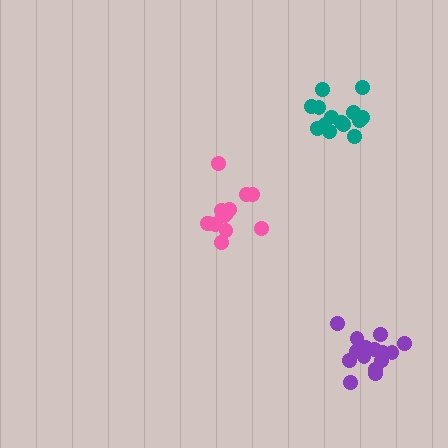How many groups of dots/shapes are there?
There are 3 groups.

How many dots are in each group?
Group 1: 14 dots, Group 2: 16 dots, Group 3: 14 dots (44 total).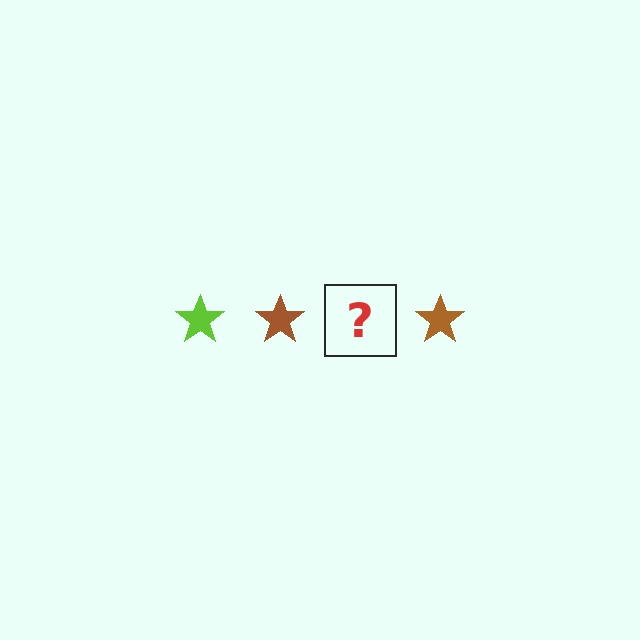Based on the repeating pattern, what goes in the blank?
The blank should be a lime star.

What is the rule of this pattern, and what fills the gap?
The rule is that the pattern cycles through lime, brown stars. The gap should be filled with a lime star.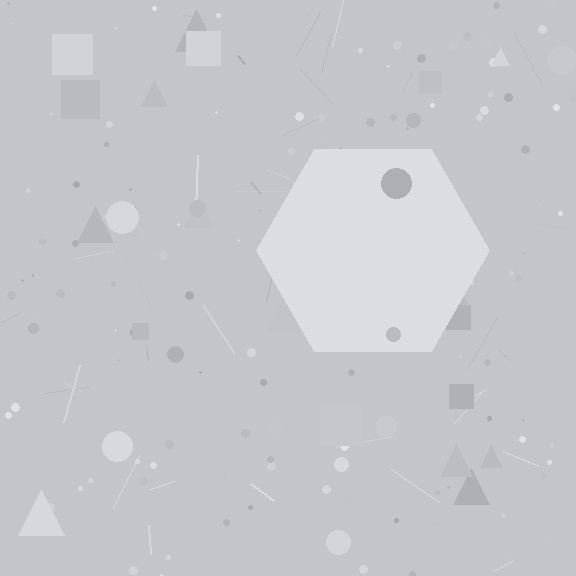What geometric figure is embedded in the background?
A hexagon is embedded in the background.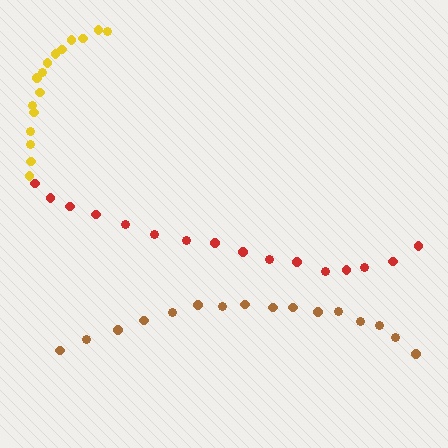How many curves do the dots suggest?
There are 3 distinct paths.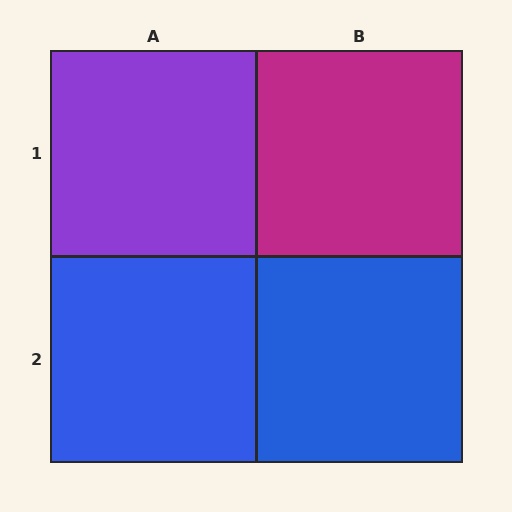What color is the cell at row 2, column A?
Blue.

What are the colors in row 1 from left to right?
Purple, magenta.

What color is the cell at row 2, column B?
Blue.